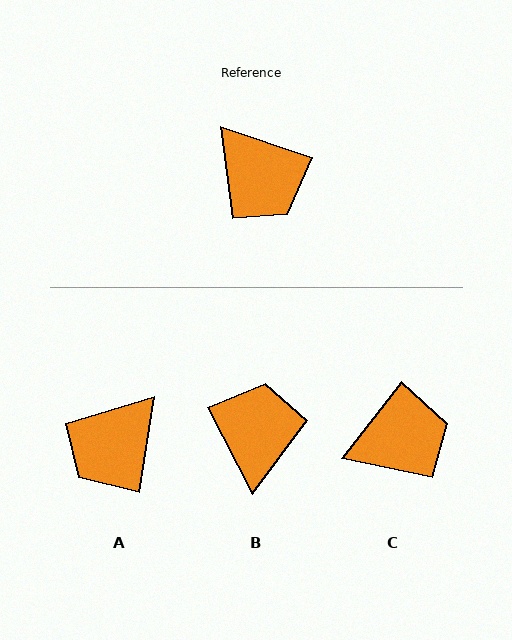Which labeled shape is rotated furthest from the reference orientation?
B, about 136 degrees away.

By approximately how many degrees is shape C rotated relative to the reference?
Approximately 71 degrees counter-clockwise.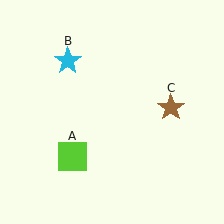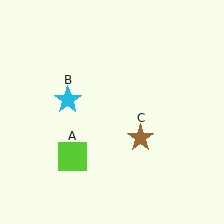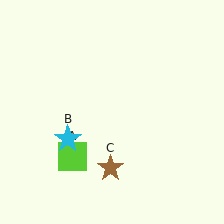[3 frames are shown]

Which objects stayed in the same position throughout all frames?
Lime square (object A) remained stationary.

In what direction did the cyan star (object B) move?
The cyan star (object B) moved down.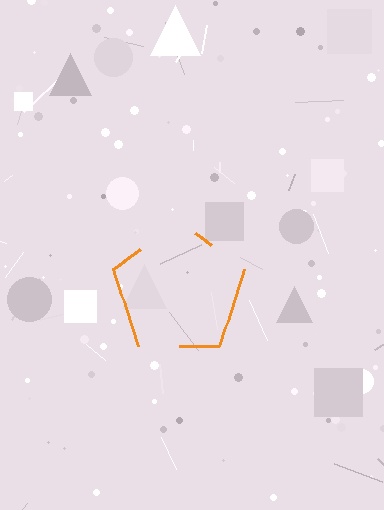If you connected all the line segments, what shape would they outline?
They would outline a pentagon.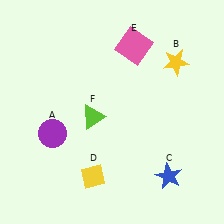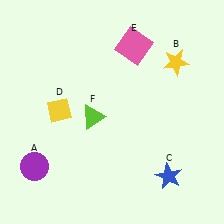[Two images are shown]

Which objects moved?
The objects that moved are: the purple circle (A), the yellow diamond (D).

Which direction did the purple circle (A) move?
The purple circle (A) moved down.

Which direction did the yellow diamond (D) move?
The yellow diamond (D) moved up.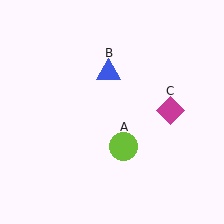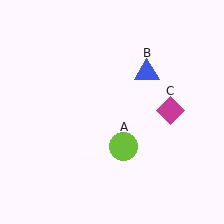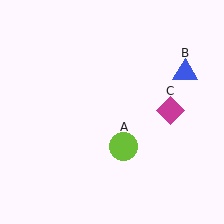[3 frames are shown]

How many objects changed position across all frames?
1 object changed position: blue triangle (object B).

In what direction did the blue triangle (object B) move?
The blue triangle (object B) moved right.